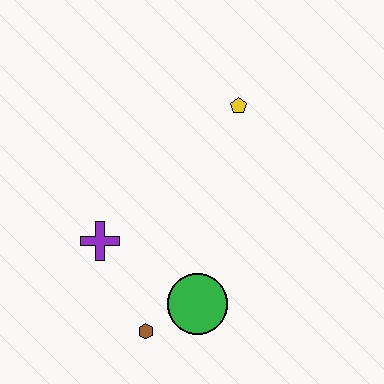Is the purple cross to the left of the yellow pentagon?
Yes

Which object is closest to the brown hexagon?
The green circle is closest to the brown hexagon.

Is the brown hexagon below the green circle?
Yes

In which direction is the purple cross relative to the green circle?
The purple cross is to the left of the green circle.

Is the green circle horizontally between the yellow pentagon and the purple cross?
Yes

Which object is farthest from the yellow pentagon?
The brown hexagon is farthest from the yellow pentagon.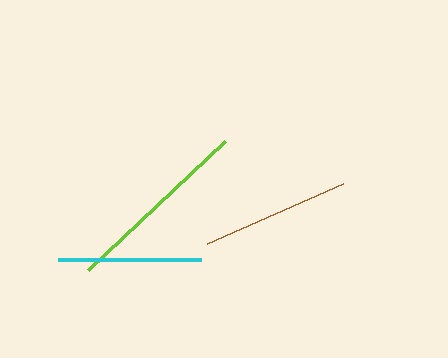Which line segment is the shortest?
The cyan line is the shortest at approximately 143 pixels.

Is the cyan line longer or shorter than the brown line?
The brown line is longer than the cyan line.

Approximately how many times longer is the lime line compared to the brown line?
The lime line is approximately 1.3 times the length of the brown line.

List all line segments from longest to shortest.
From longest to shortest: lime, brown, cyan.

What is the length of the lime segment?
The lime segment is approximately 188 pixels long.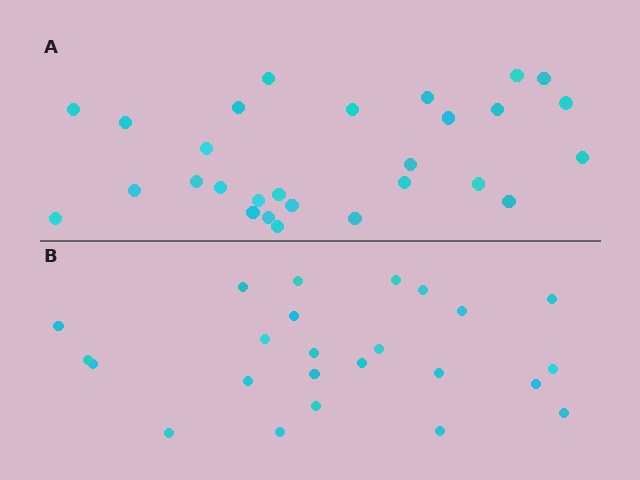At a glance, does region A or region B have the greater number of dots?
Region A (the top region) has more dots.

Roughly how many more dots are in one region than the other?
Region A has about 4 more dots than region B.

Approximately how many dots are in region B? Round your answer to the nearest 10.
About 20 dots. (The exact count is 24, which rounds to 20.)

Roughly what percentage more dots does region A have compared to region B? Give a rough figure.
About 15% more.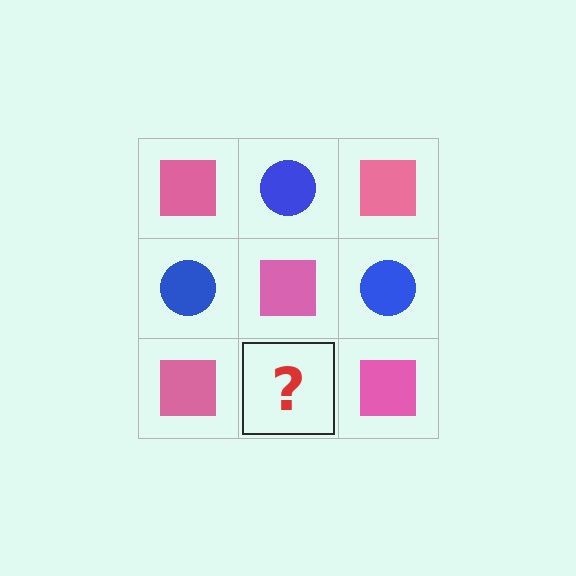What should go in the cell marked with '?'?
The missing cell should contain a blue circle.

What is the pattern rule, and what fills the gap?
The rule is that it alternates pink square and blue circle in a checkerboard pattern. The gap should be filled with a blue circle.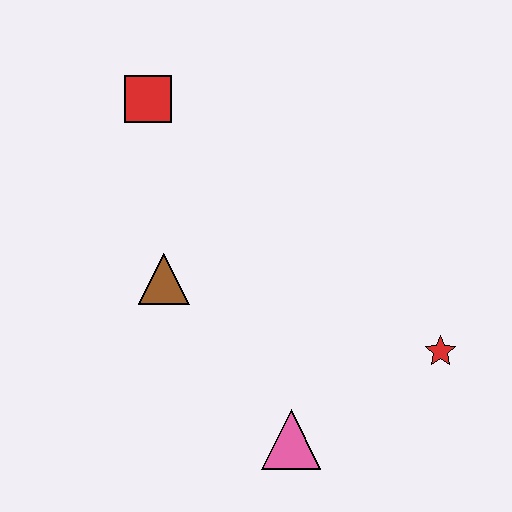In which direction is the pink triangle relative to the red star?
The pink triangle is to the left of the red star.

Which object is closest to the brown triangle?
The red square is closest to the brown triangle.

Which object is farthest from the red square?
The red star is farthest from the red square.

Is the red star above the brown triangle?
No